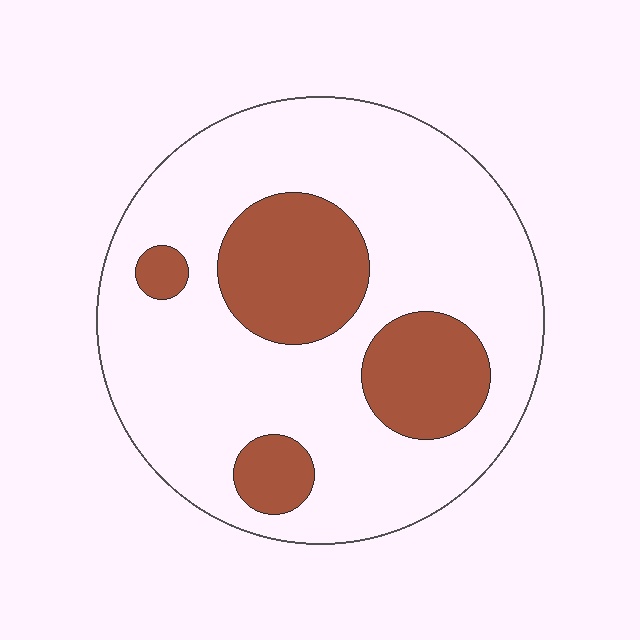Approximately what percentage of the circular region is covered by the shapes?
Approximately 25%.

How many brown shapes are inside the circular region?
4.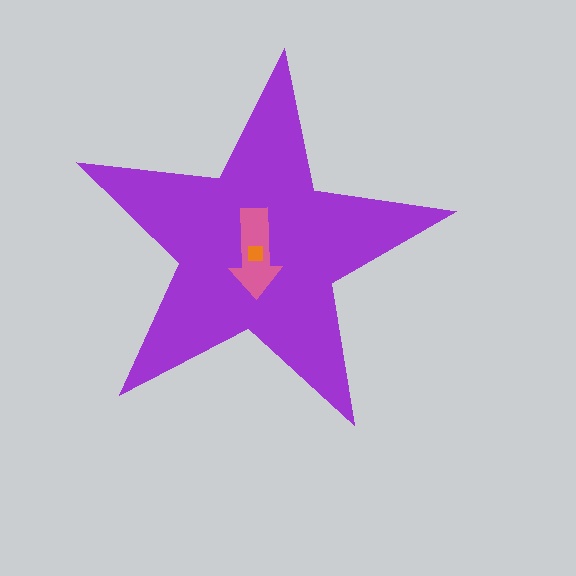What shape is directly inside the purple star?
The pink arrow.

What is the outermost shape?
The purple star.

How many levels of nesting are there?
3.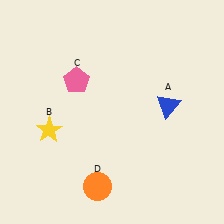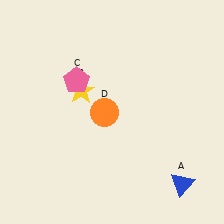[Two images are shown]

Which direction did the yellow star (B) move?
The yellow star (B) moved up.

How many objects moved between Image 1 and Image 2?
3 objects moved between the two images.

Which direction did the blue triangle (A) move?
The blue triangle (A) moved down.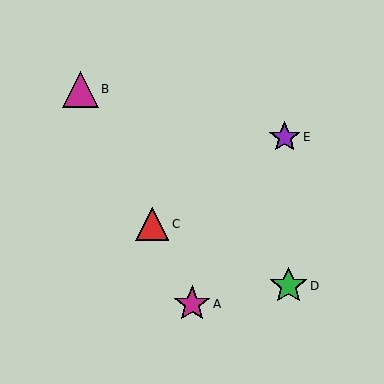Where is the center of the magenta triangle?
The center of the magenta triangle is at (80, 89).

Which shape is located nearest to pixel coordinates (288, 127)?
The purple star (labeled E) at (285, 137) is nearest to that location.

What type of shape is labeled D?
Shape D is a green star.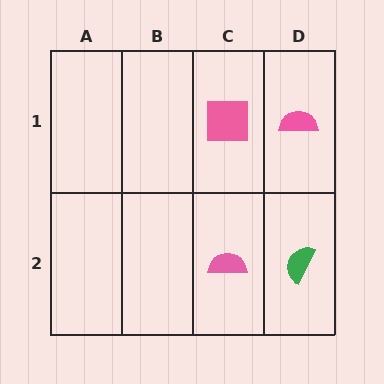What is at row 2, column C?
A pink semicircle.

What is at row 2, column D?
A green semicircle.